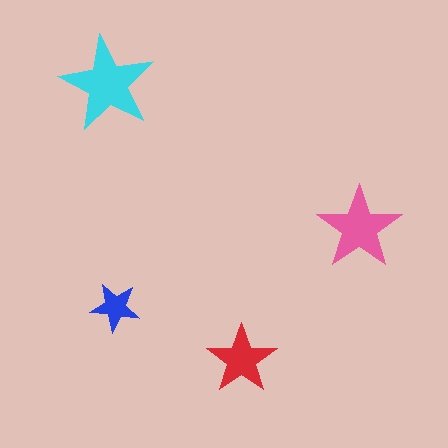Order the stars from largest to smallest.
the cyan one, the pink one, the red one, the blue one.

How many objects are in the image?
There are 4 objects in the image.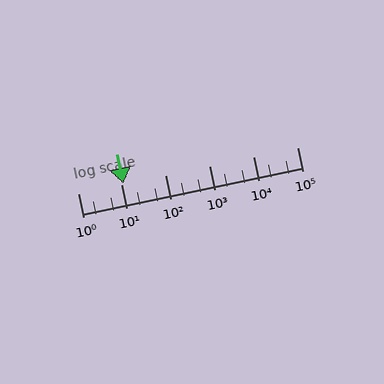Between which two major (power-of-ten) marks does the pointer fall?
The pointer is between 10 and 100.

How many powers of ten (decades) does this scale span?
The scale spans 5 decades, from 1 to 100000.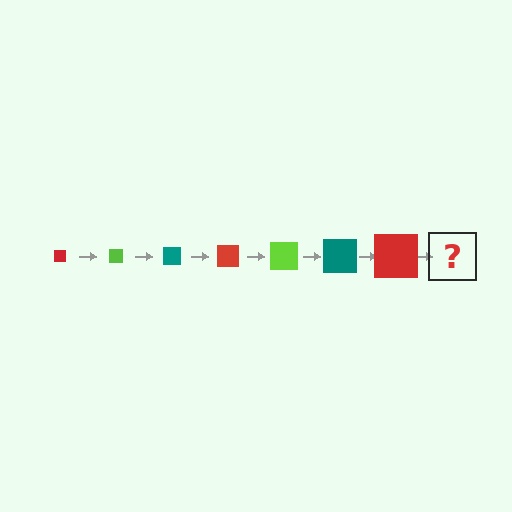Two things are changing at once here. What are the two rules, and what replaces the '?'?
The two rules are that the square grows larger each step and the color cycles through red, lime, and teal. The '?' should be a lime square, larger than the previous one.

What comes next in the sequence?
The next element should be a lime square, larger than the previous one.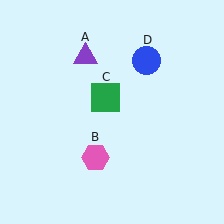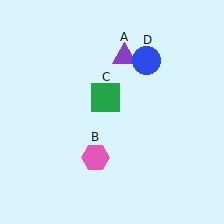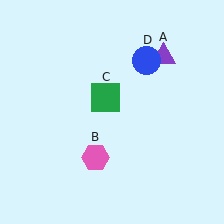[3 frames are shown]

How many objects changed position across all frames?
1 object changed position: purple triangle (object A).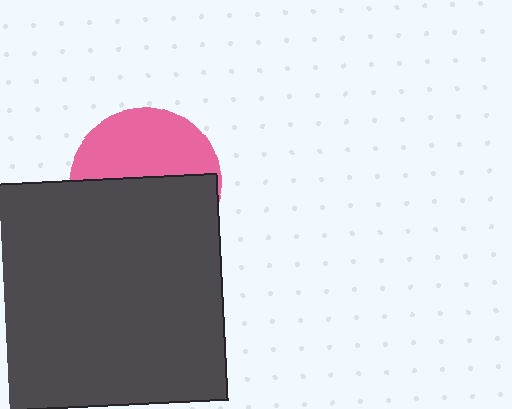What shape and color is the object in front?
The object in front is a dark gray rectangle.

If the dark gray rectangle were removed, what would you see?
You would see the complete pink circle.